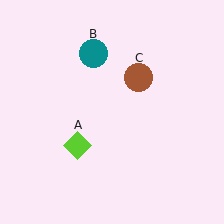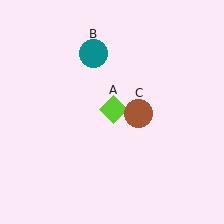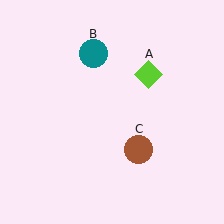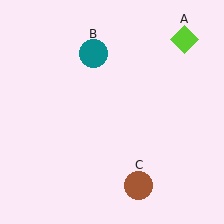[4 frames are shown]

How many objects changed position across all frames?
2 objects changed position: lime diamond (object A), brown circle (object C).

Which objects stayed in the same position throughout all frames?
Teal circle (object B) remained stationary.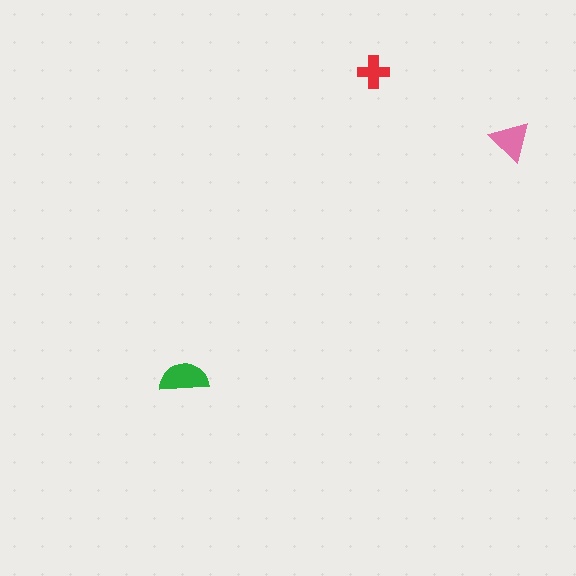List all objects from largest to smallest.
The green semicircle, the pink triangle, the red cross.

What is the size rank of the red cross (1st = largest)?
3rd.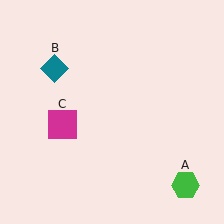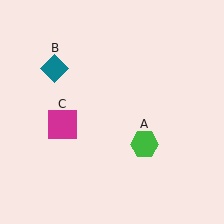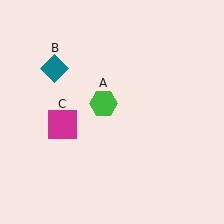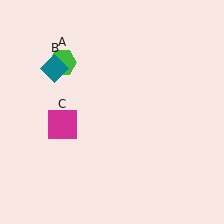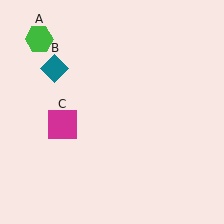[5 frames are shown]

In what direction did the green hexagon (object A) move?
The green hexagon (object A) moved up and to the left.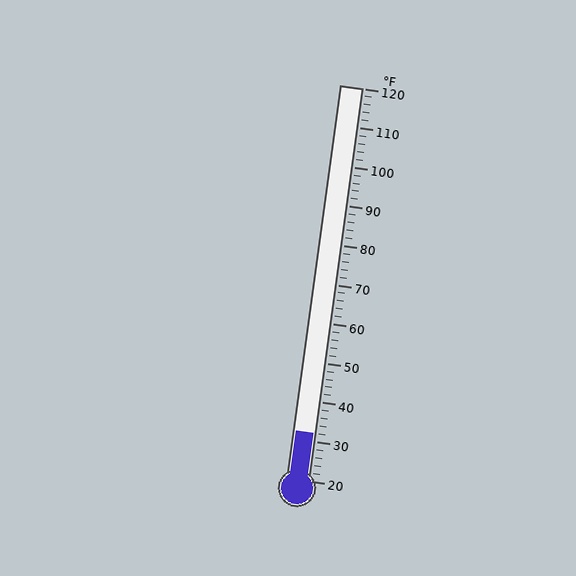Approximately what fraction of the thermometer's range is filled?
The thermometer is filled to approximately 10% of its range.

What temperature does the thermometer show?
The thermometer shows approximately 32°F.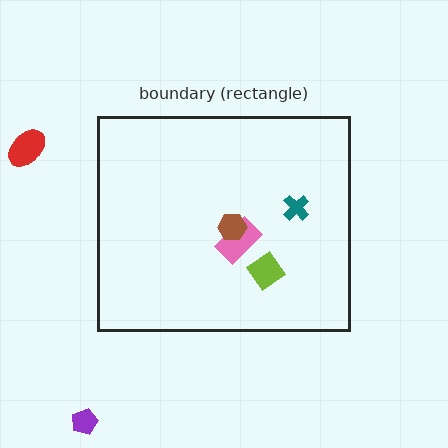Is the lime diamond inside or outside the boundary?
Inside.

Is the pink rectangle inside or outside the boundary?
Inside.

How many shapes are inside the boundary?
4 inside, 2 outside.